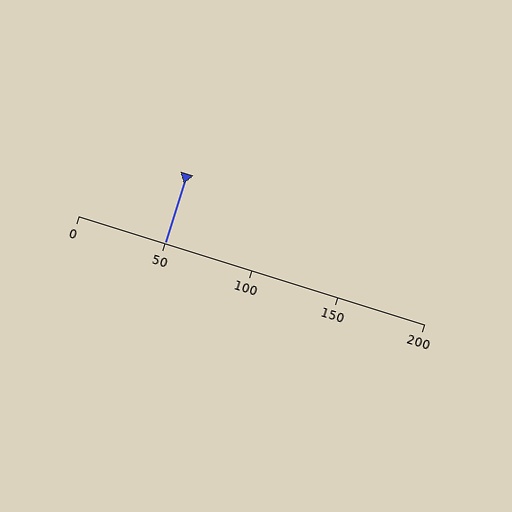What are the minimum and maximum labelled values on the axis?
The axis runs from 0 to 200.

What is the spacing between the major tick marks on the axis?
The major ticks are spaced 50 apart.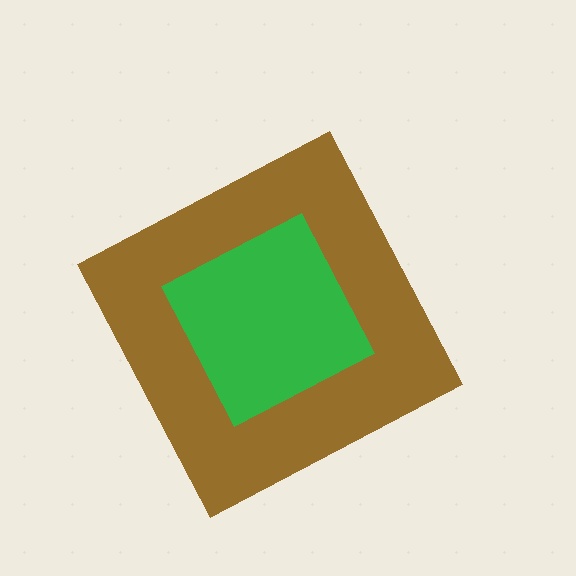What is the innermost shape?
The green square.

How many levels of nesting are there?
2.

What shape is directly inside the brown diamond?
The green square.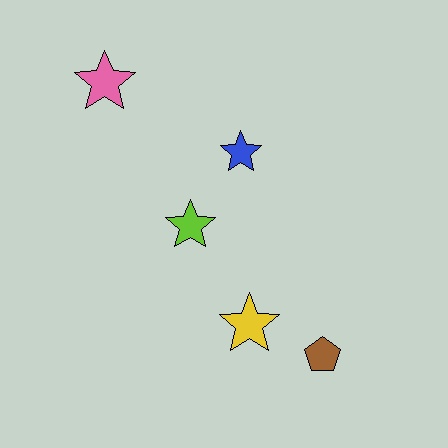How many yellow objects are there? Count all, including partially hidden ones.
There is 1 yellow object.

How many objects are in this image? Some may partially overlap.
There are 5 objects.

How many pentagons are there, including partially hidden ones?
There is 1 pentagon.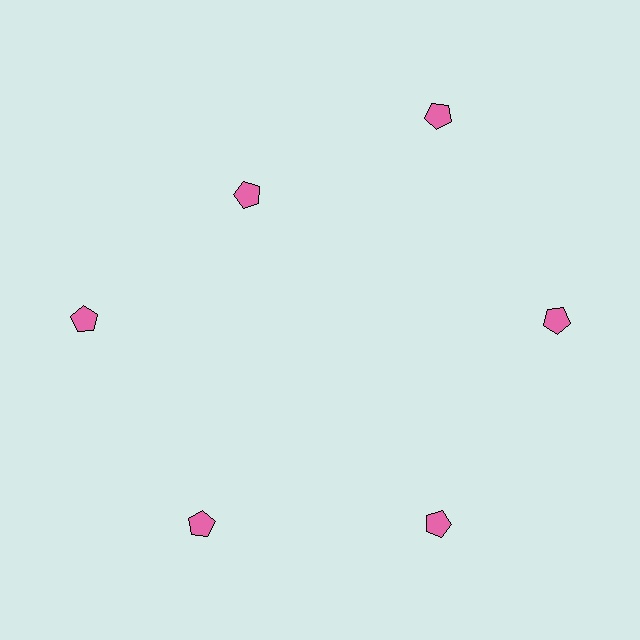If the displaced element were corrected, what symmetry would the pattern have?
It would have 6-fold rotational symmetry — the pattern would map onto itself every 60 degrees.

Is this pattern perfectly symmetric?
No. The 6 pink pentagons are arranged in a ring, but one element near the 11 o'clock position is pulled inward toward the center, breaking the 6-fold rotational symmetry.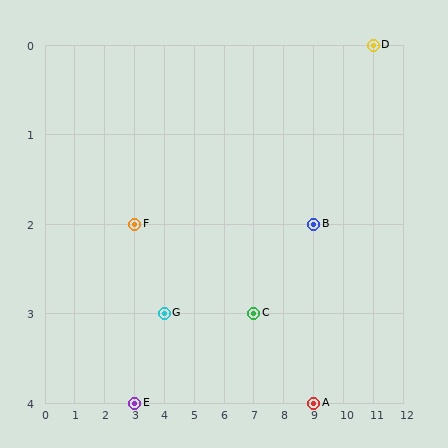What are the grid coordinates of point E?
Point E is at grid coordinates (3, 4).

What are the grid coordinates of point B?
Point B is at grid coordinates (9, 2).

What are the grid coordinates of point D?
Point D is at grid coordinates (11, 0).